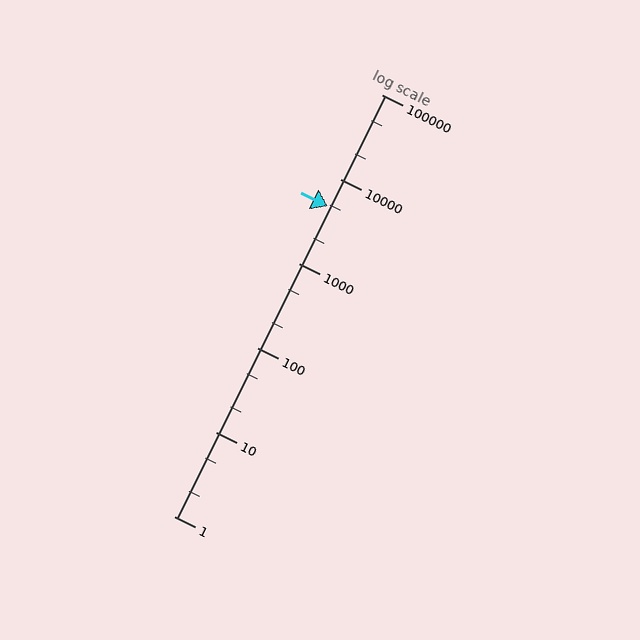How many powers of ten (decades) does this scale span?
The scale spans 5 decades, from 1 to 100000.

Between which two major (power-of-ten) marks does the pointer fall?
The pointer is between 1000 and 10000.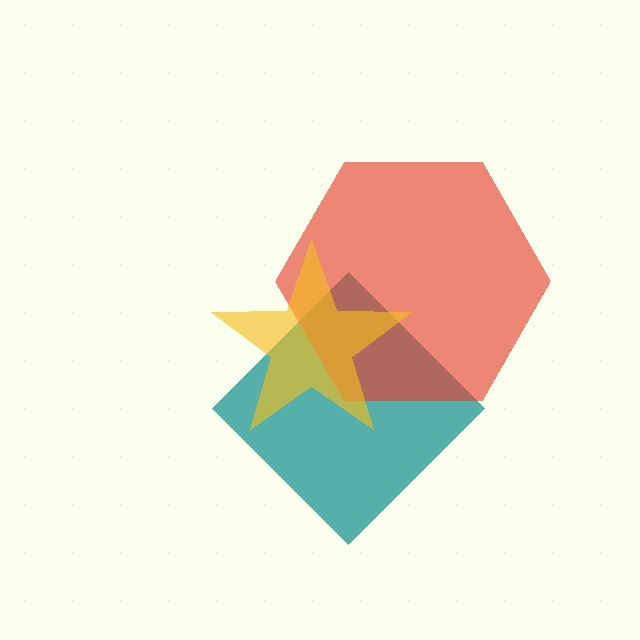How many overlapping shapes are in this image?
There are 3 overlapping shapes in the image.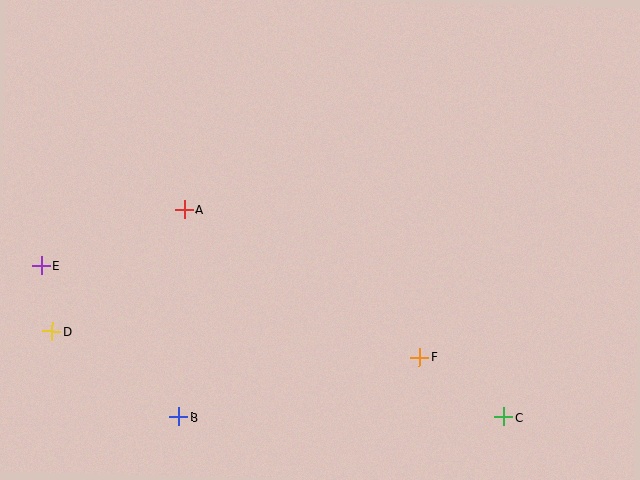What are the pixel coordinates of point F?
Point F is at (419, 357).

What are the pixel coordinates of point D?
Point D is at (52, 331).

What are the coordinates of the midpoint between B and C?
The midpoint between B and C is at (341, 417).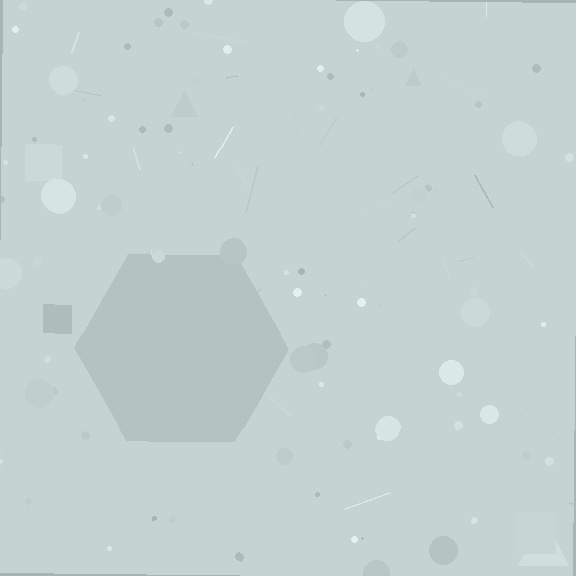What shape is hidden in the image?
A hexagon is hidden in the image.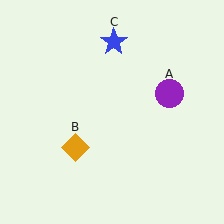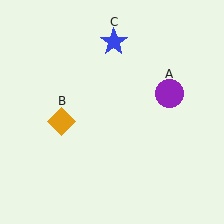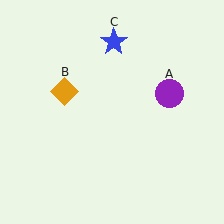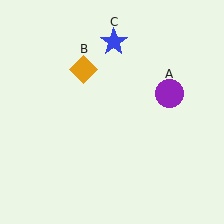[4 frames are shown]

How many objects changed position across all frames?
1 object changed position: orange diamond (object B).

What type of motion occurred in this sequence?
The orange diamond (object B) rotated clockwise around the center of the scene.